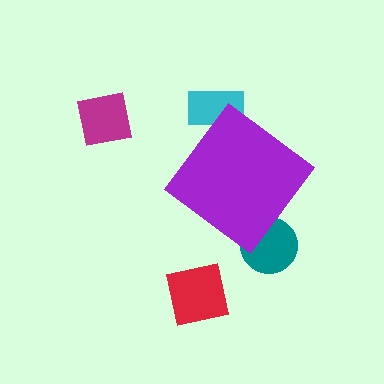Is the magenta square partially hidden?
No, the magenta square is fully visible.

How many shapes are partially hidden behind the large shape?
2 shapes are partially hidden.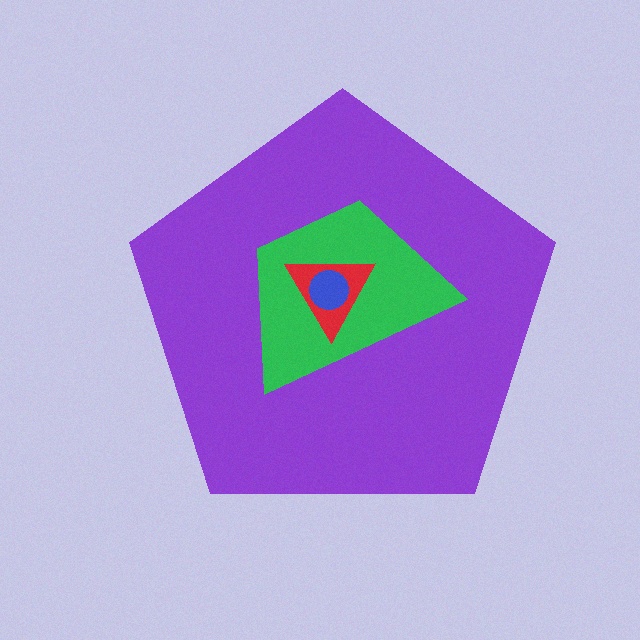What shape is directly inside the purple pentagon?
The green trapezoid.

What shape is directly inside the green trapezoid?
The red triangle.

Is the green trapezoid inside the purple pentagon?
Yes.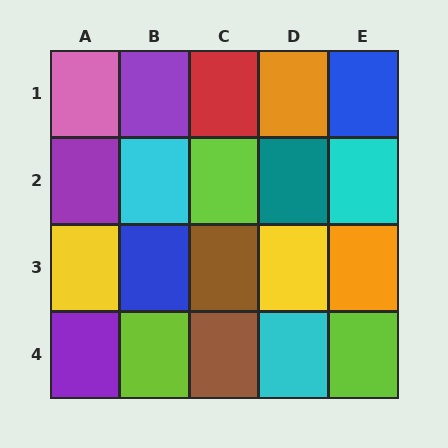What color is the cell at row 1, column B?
Purple.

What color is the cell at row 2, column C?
Lime.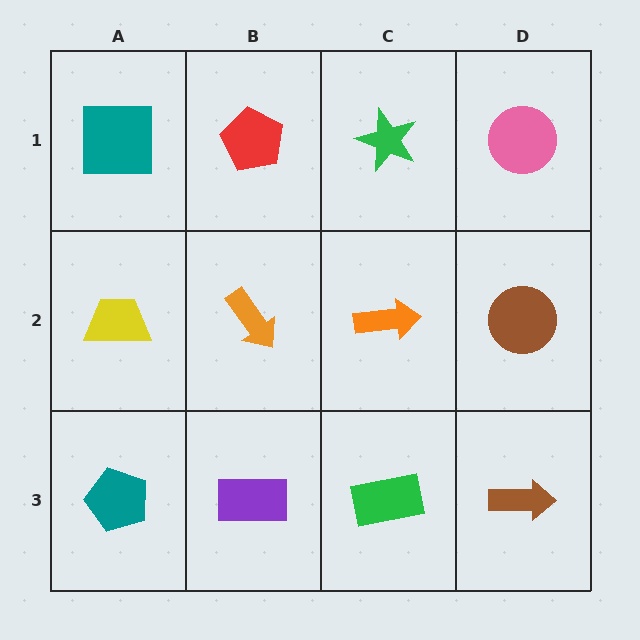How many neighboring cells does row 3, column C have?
3.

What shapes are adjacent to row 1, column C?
An orange arrow (row 2, column C), a red pentagon (row 1, column B), a pink circle (row 1, column D).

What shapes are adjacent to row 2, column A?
A teal square (row 1, column A), a teal pentagon (row 3, column A), an orange arrow (row 2, column B).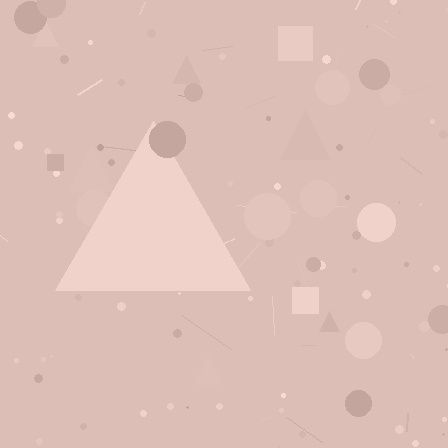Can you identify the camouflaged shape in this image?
The camouflaged shape is a triangle.